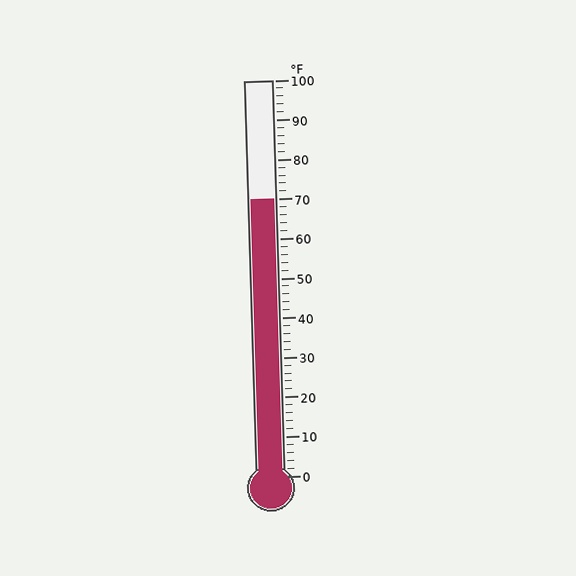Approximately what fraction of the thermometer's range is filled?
The thermometer is filled to approximately 70% of its range.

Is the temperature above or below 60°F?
The temperature is above 60°F.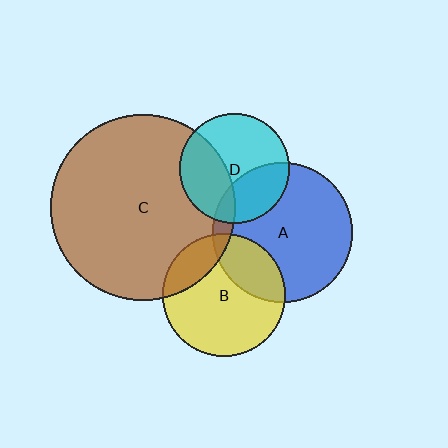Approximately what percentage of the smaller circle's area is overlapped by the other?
Approximately 35%.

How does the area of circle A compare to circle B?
Approximately 1.3 times.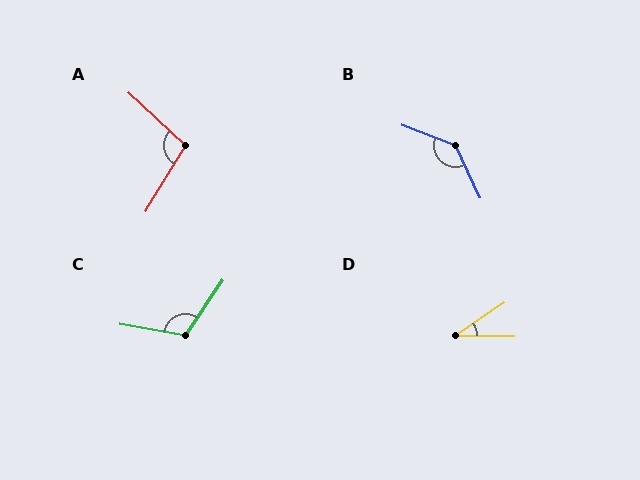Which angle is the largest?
B, at approximately 136 degrees.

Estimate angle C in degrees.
Approximately 114 degrees.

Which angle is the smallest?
D, at approximately 35 degrees.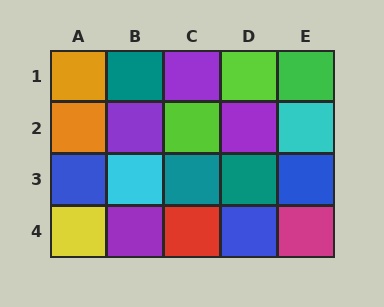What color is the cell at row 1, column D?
Lime.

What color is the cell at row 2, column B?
Purple.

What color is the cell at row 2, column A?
Orange.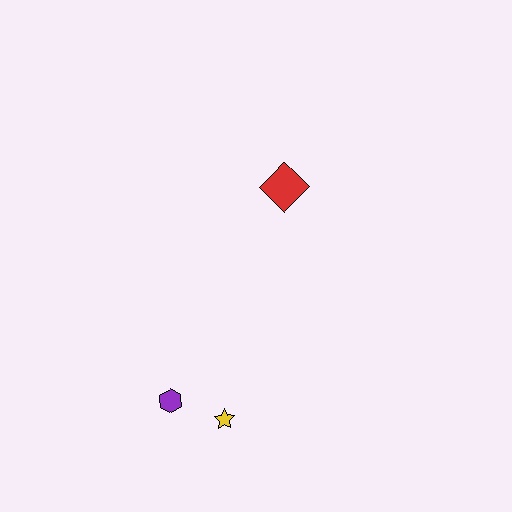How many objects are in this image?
There are 3 objects.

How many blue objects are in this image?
There are no blue objects.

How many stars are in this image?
There is 1 star.